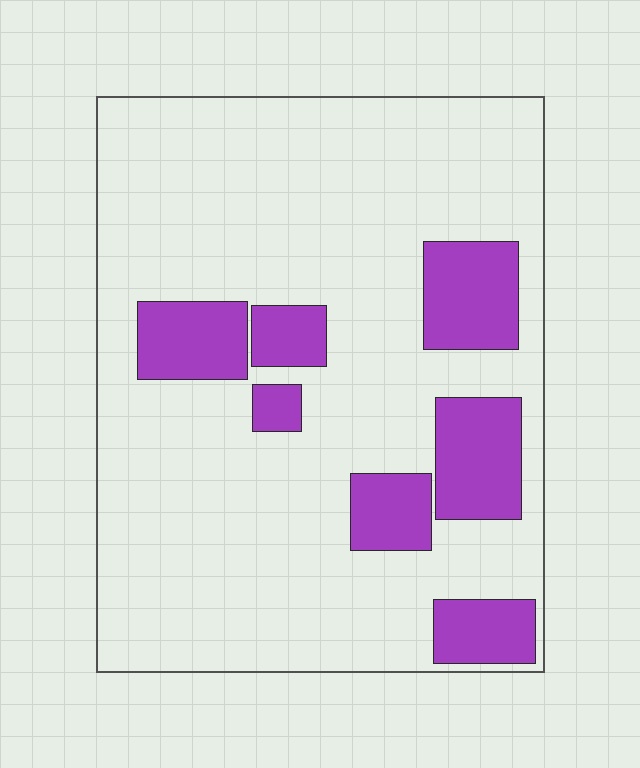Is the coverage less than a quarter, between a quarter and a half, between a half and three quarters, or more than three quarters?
Less than a quarter.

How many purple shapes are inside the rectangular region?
7.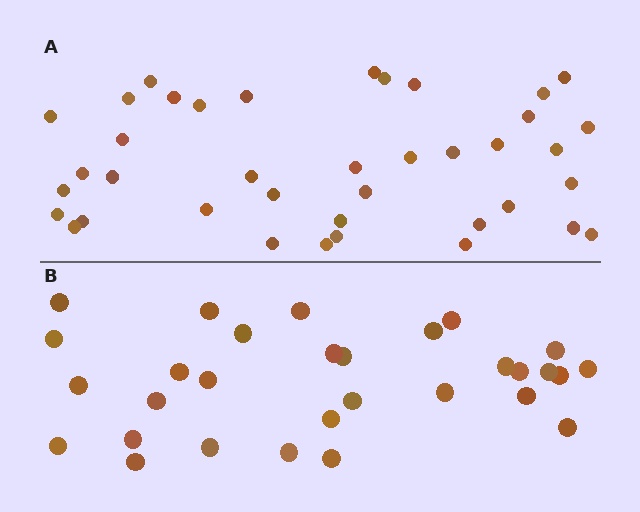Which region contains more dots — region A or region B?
Region A (the top region) has more dots.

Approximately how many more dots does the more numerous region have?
Region A has roughly 8 or so more dots than region B.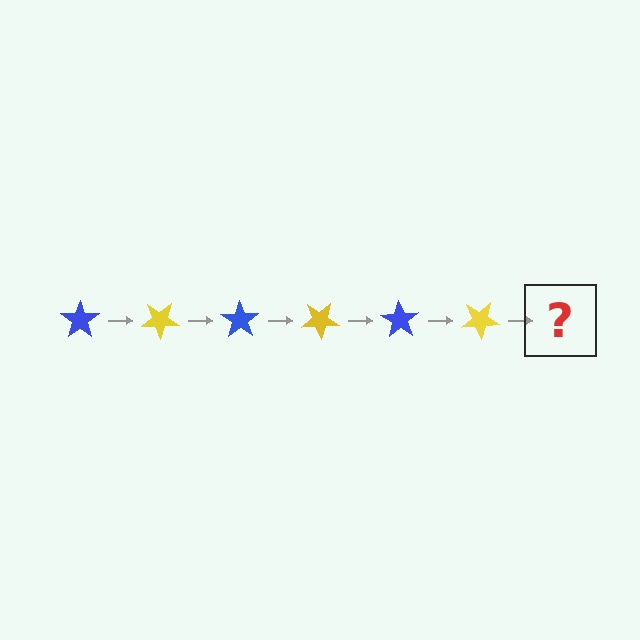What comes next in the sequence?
The next element should be a blue star, rotated 210 degrees from the start.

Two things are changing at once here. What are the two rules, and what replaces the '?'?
The two rules are that it rotates 35 degrees each step and the color cycles through blue and yellow. The '?' should be a blue star, rotated 210 degrees from the start.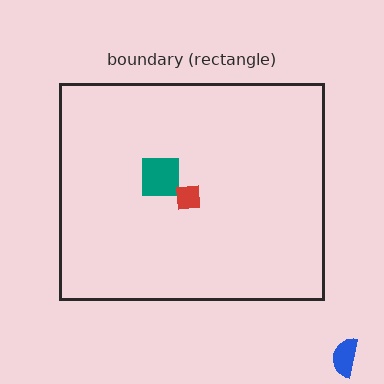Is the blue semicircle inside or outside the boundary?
Outside.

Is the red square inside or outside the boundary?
Inside.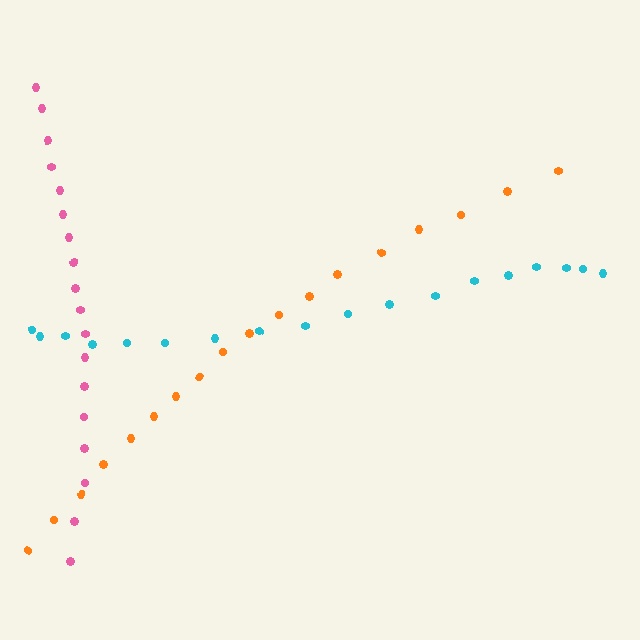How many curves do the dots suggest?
There are 3 distinct paths.